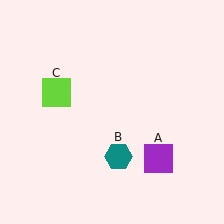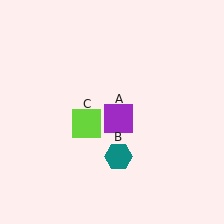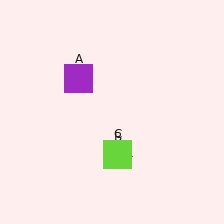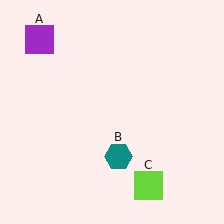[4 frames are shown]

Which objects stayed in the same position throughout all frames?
Teal hexagon (object B) remained stationary.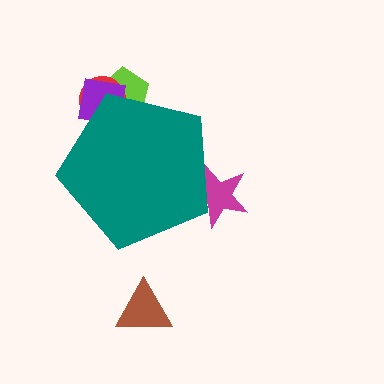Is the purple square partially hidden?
Yes, the purple square is partially hidden behind the teal pentagon.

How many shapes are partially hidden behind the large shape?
4 shapes are partially hidden.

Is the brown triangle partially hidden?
No, the brown triangle is fully visible.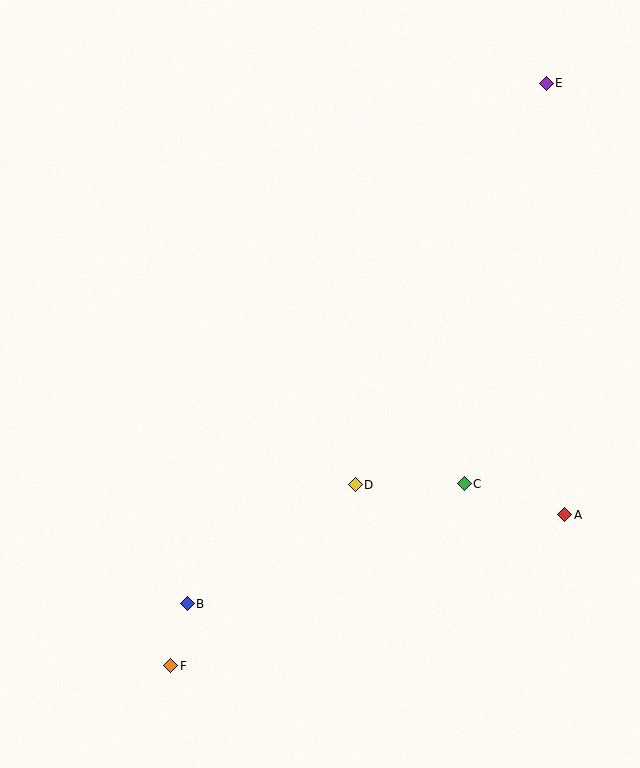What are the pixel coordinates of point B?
Point B is at (187, 604).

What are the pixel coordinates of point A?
Point A is at (565, 515).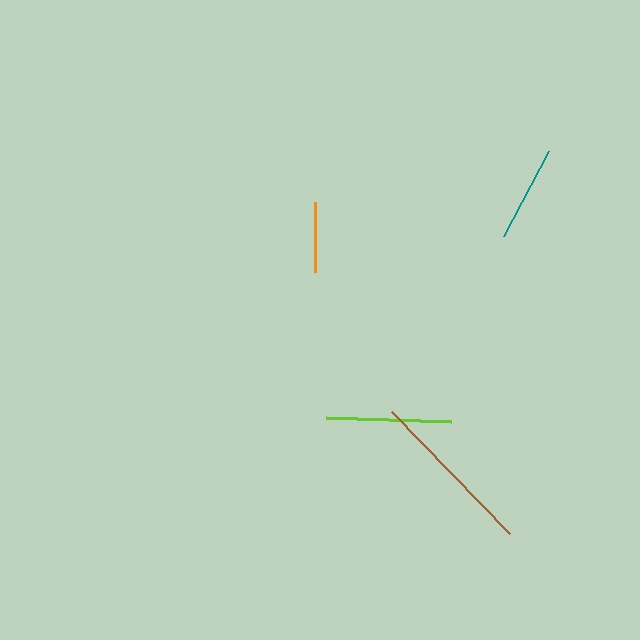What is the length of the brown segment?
The brown segment is approximately 170 pixels long.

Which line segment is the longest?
The brown line is the longest at approximately 170 pixels.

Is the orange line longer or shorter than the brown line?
The brown line is longer than the orange line.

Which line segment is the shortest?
The orange line is the shortest at approximately 70 pixels.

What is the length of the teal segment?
The teal segment is approximately 96 pixels long.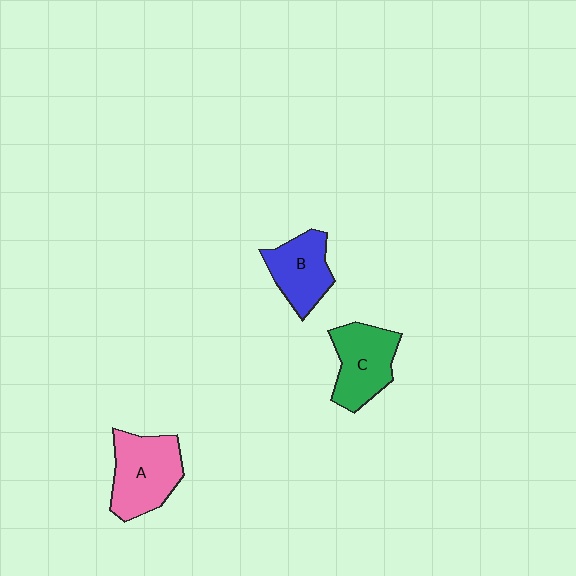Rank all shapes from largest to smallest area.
From largest to smallest: A (pink), C (green), B (blue).